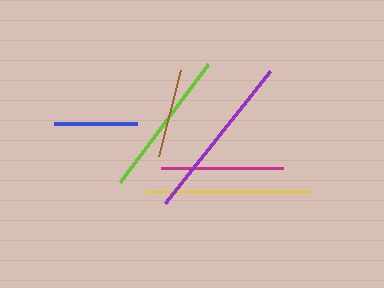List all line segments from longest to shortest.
From longest to shortest: purple, yellow, lime, magenta, brown, blue.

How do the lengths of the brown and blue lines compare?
The brown and blue lines are approximately the same length.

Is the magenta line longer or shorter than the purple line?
The purple line is longer than the magenta line.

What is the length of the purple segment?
The purple segment is approximately 169 pixels long.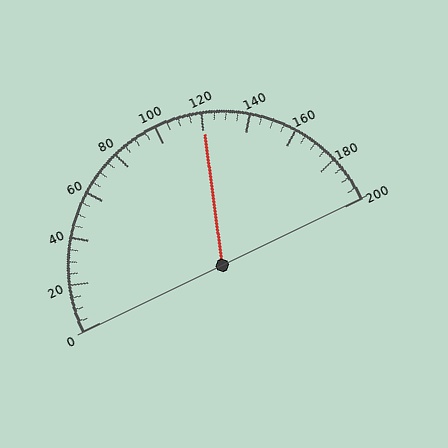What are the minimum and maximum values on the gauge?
The gauge ranges from 0 to 200.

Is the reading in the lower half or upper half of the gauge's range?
The reading is in the upper half of the range (0 to 200).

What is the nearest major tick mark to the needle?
The nearest major tick mark is 120.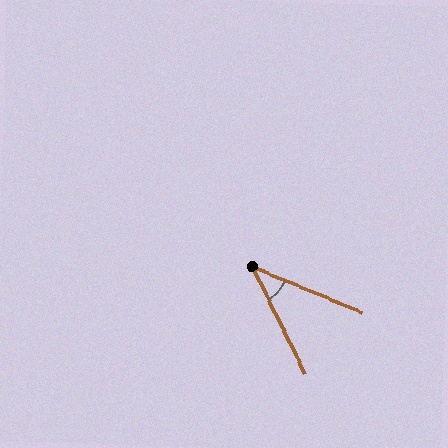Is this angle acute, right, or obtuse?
It is acute.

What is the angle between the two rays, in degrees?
Approximately 41 degrees.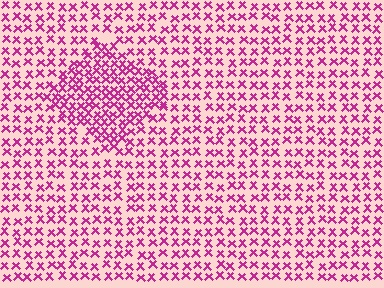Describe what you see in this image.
The image contains small magenta elements arranged at two different densities. A diamond-shaped region is visible where the elements are more densely packed than the surrounding area.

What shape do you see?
I see a diamond.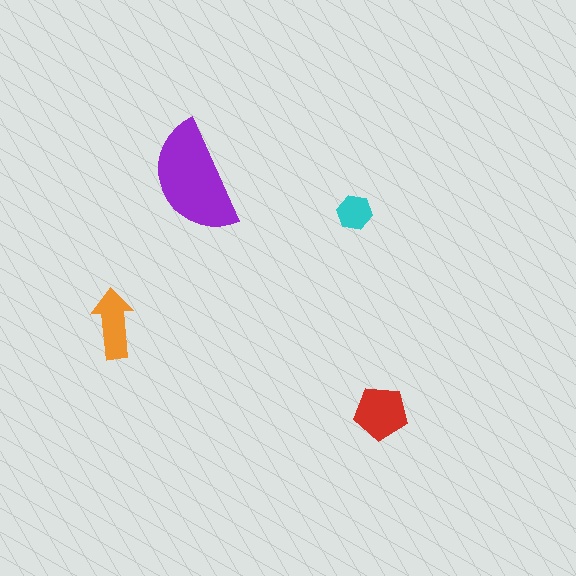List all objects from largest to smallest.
The purple semicircle, the red pentagon, the orange arrow, the cyan hexagon.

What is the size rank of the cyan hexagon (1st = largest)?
4th.